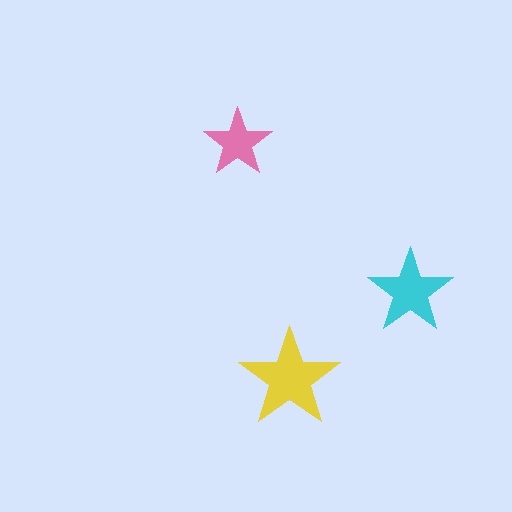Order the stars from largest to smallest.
the yellow one, the cyan one, the pink one.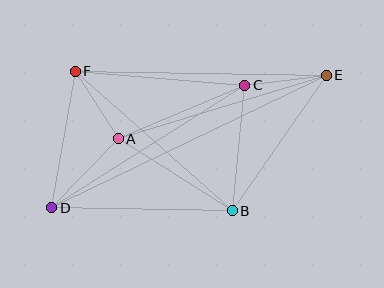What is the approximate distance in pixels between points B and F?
The distance between B and F is approximately 210 pixels.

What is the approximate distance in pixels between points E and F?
The distance between E and F is approximately 251 pixels.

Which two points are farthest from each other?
Points D and E are farthest from each other.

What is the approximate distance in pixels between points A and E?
The distance between A and E is approximately 217 pixels.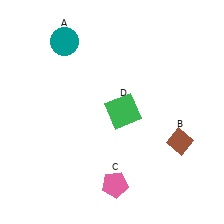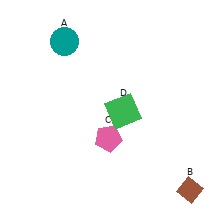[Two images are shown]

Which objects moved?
The objects that moved are: the brown diamond (B), the pink pentagon (C).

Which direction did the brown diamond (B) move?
The brown diamond (B) moved down.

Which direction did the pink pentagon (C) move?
The pink pentagon (C) moved up.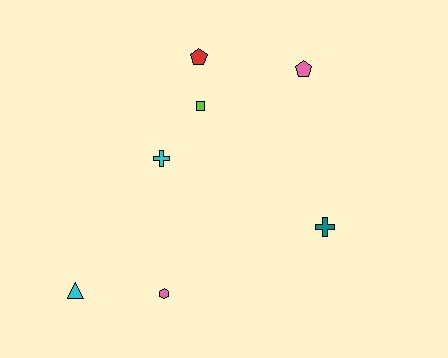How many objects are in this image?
There are 7 objects.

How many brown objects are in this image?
There are no brown objects.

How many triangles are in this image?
There is 1 triangle.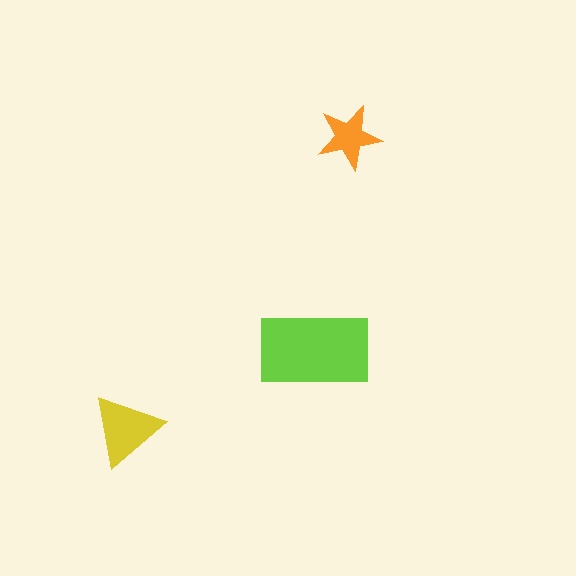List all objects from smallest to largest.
The orange star, the yellow triangle, the lime rectangle.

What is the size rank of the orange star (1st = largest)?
3rd.